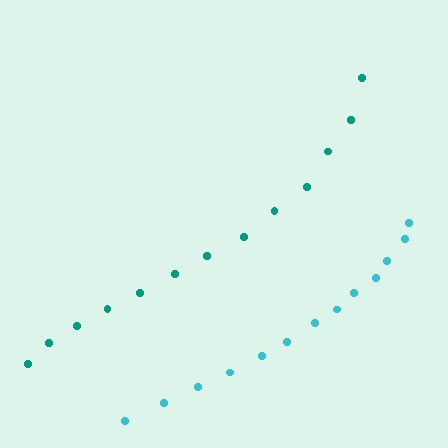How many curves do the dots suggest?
There are 2 distinct paths.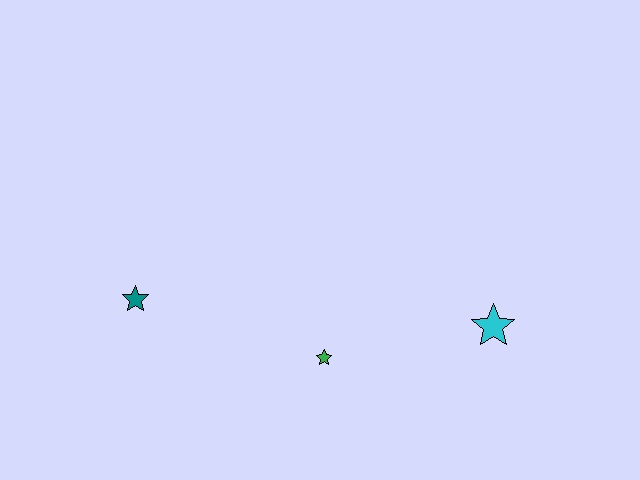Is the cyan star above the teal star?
No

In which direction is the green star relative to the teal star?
The green star is to the right of the teal star.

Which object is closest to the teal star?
The green star is closest to the teal star.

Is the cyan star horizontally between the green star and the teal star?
No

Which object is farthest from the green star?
The teal star is farthest from the green star.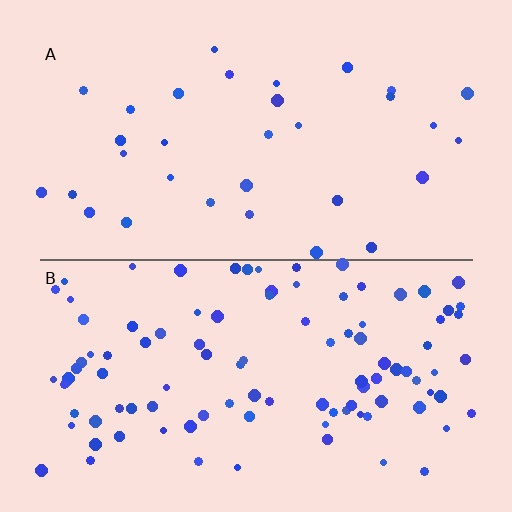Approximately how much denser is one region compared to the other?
Approximately 3.2× — region B over region A.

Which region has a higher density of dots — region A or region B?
B (the bottom).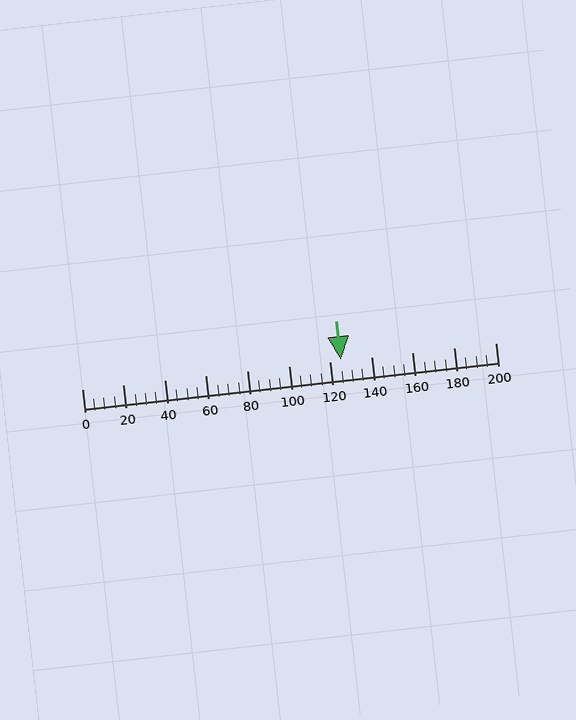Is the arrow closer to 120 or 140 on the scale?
The arrow is closer to 120.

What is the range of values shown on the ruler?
The ruler shows values from 0 to 200.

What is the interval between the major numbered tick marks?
The major tick marks are spaced 20 units apart.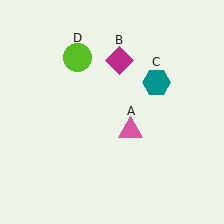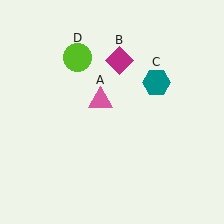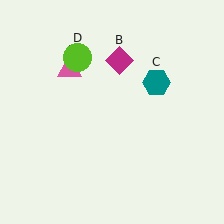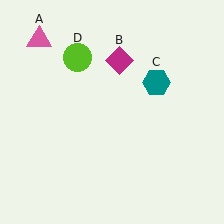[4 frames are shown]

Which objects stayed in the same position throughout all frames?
Magenta diamond (object B) and teal hexagon (object C) and lime circle (object D) remained stationary.